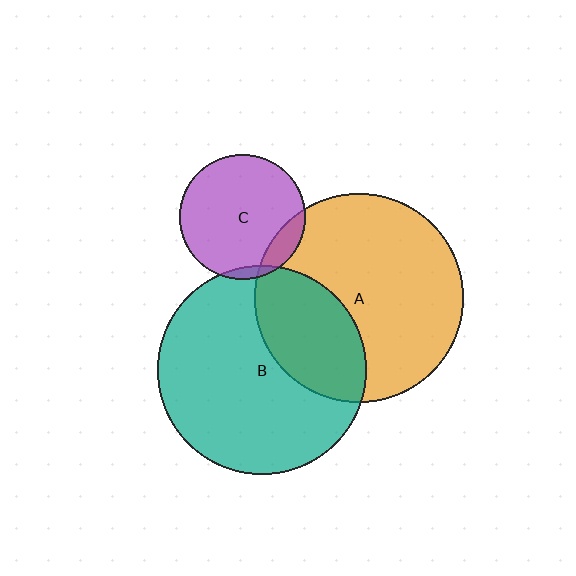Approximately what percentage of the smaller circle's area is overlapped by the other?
Approximately 5%.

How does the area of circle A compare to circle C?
Approximately 2.8 times.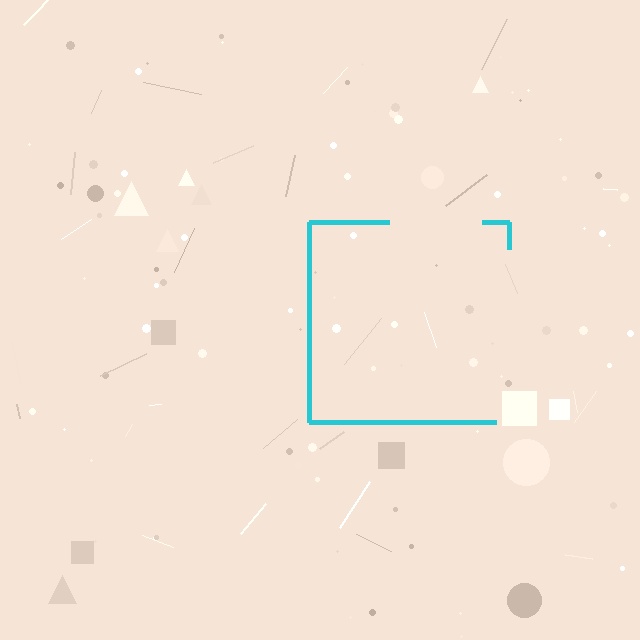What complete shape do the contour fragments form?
The contour fragments form a square.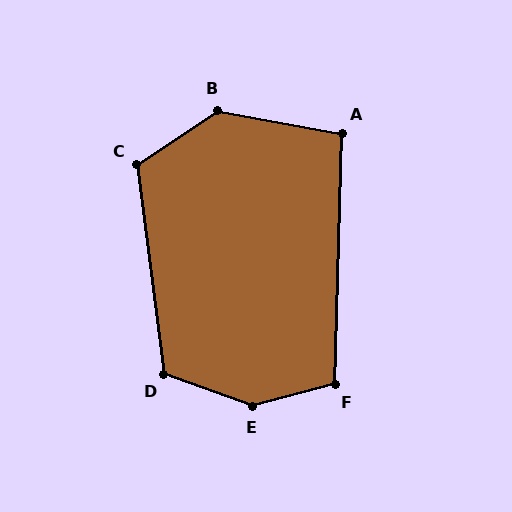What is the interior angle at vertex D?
Approximately 117 degrees (obtuse).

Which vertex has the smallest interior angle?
A, at approximately 98 degrees.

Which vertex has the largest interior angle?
E, at approximately 145 degrees.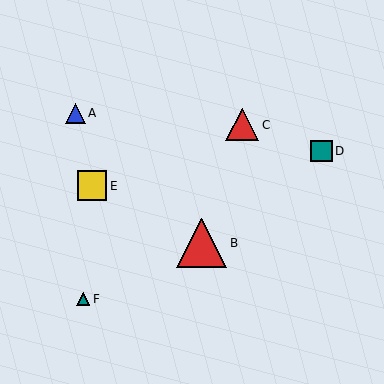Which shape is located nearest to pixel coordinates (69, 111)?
The blue triangle (labeled A) at (75, 113) is nearest to that location.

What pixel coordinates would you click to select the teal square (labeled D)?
Click at (321, 151) to select the teal square D.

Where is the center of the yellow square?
The center of the yellow square is at (92, 186).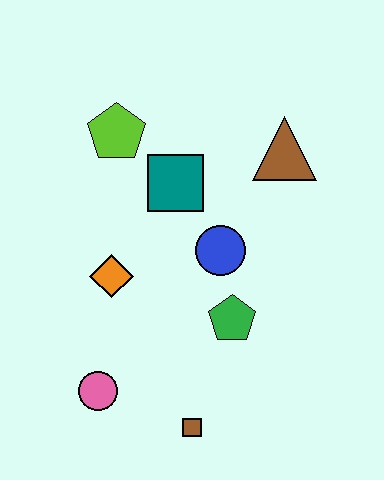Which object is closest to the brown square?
The pink circle is closest to the brown square.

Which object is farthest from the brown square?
The lime pentagon is farthest from the brown square.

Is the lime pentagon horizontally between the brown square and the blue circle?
No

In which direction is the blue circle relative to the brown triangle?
The blue circle is below the brown triangle.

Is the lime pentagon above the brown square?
Yes